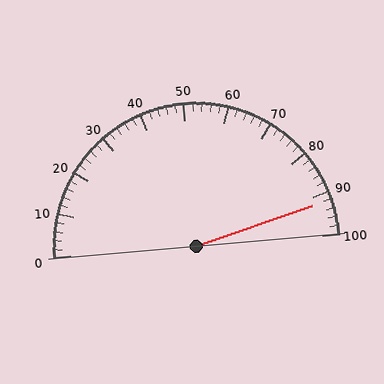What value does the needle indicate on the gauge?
The needle indicates approximately 92.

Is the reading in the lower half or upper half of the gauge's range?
The reading is in the upper half of the range (0 to 100).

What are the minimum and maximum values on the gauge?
The gauge ranges from 0 to 100.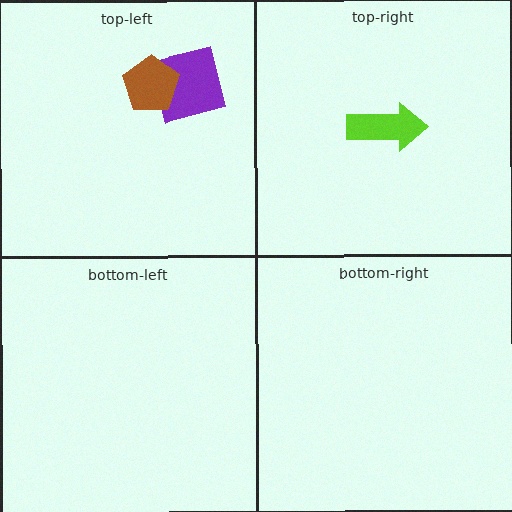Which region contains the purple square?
The top-left region.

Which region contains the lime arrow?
The top-right region.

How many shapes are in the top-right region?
1.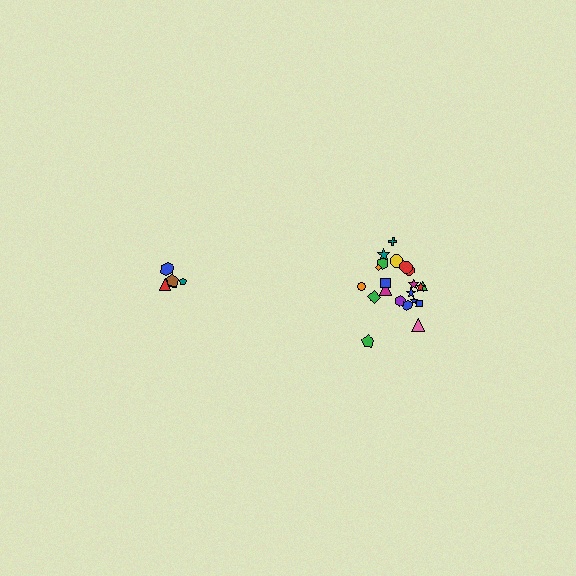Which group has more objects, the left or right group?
The right group.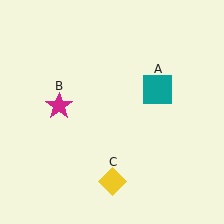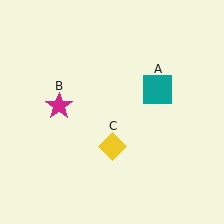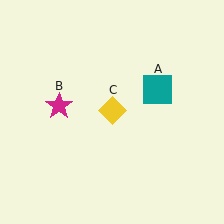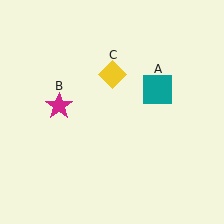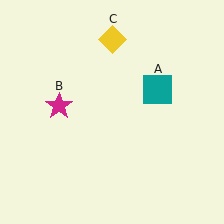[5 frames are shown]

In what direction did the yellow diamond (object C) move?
The yellow diamond (object C) moved up.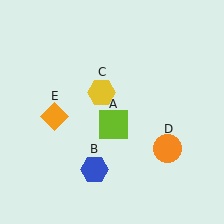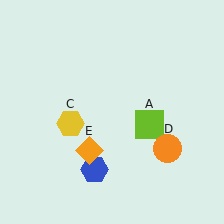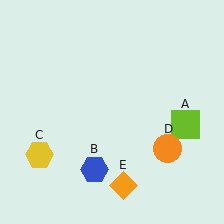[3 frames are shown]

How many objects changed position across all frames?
3 objects changed position: lime square (object A), yellow hexagon (object C), orange diamond (object E).